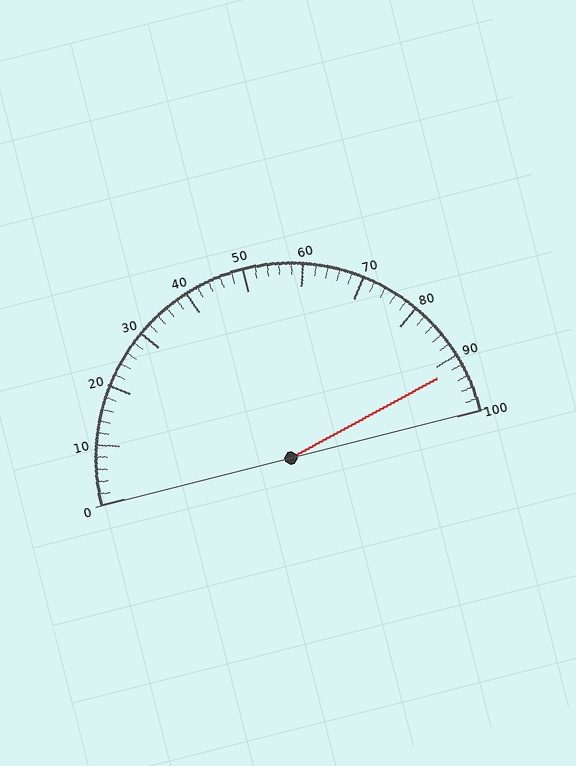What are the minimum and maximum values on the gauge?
The gauge ranges from 0 to 100.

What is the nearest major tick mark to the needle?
The nearest major tick mark is 90.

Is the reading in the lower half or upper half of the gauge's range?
The reading is in the upper half of the range (0 to 100).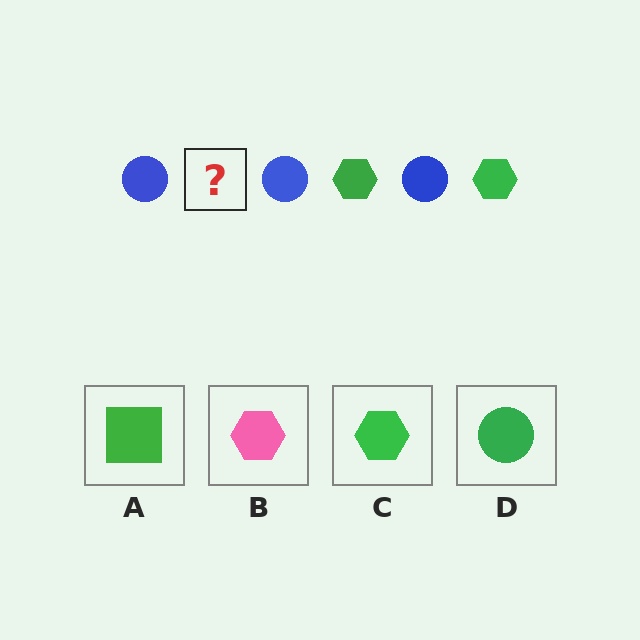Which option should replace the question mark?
Option C.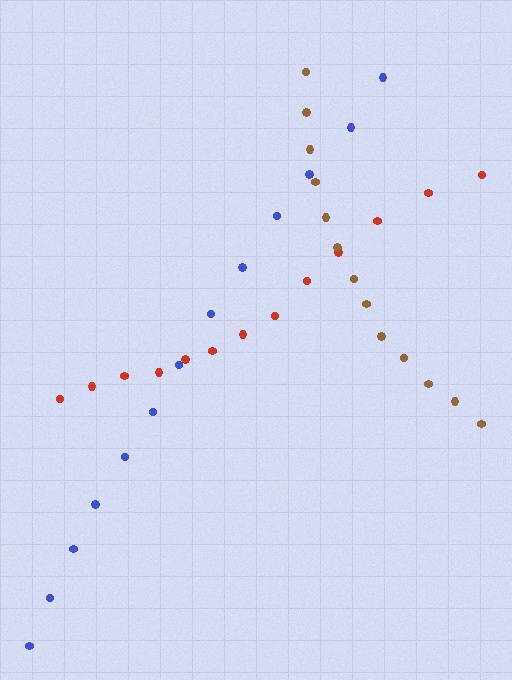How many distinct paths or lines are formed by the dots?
There are 3 distinct paths.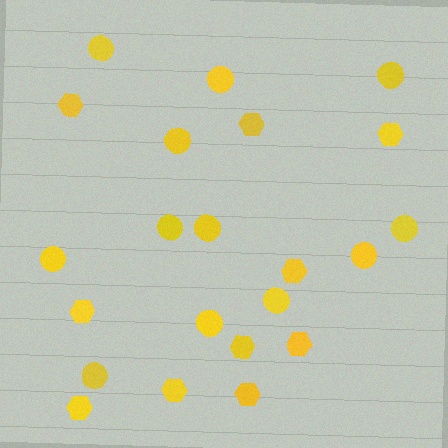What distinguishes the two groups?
There are 2 groups: one group of hexagons (10) and one group of circles (12).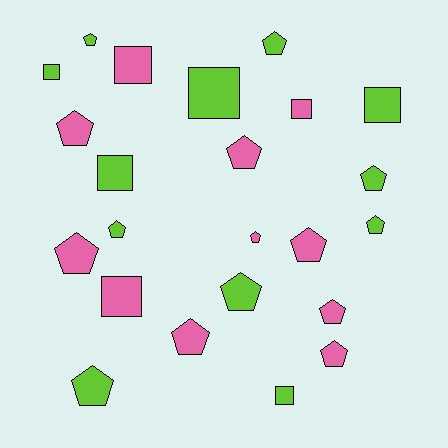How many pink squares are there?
There are 3 pink squares.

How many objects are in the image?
There are 23 objects.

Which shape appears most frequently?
Pentagon, with 15 objects.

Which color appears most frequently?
Lime, with 12 objects.